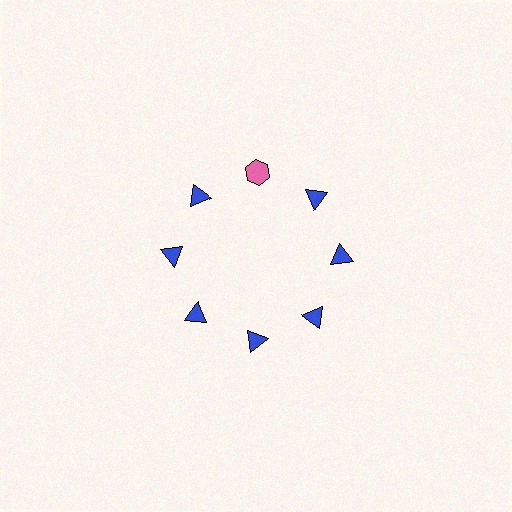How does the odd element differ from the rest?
It differs in both color (pink instead of blue) and shape (hexagon instead of triangle).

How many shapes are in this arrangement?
There are 8 shapes arranged in a ring pattern.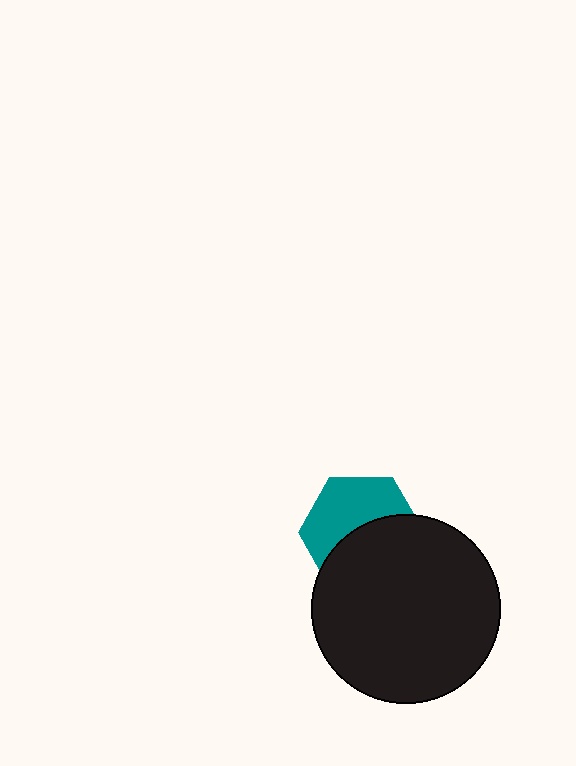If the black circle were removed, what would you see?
You would see the complete teal hexagon.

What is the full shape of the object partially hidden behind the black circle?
The partially hidden object is a teal hexagon.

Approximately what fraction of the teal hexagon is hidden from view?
Roughly 51% of the teal hexagon is hidden behind the black circle.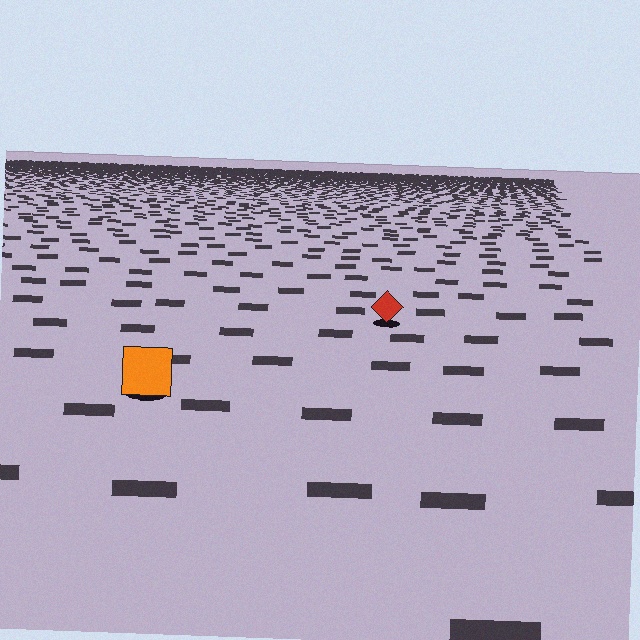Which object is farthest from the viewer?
The red diamond is farthest from the viewer. It appears smaller and the ground texture around it is denser.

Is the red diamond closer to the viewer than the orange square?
No. The orange square is closer — you can tell from the texture gradient: the ground texture is coarser near it.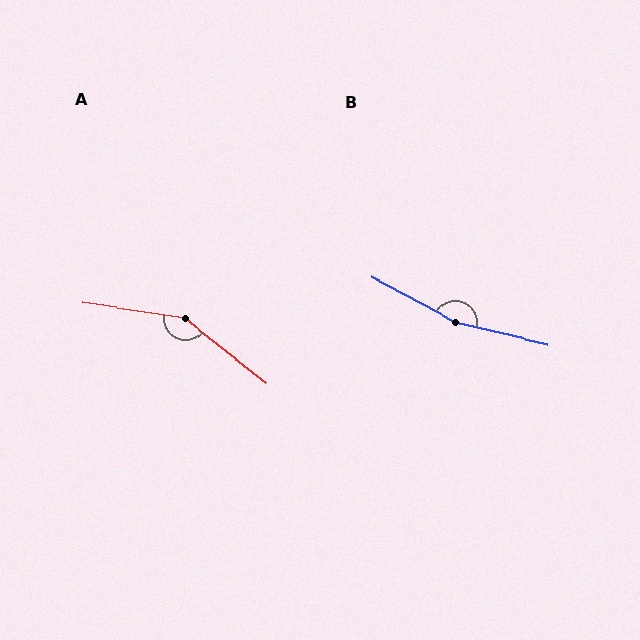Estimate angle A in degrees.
Approximately 150 degrees.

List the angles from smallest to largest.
A (150°), B (165°).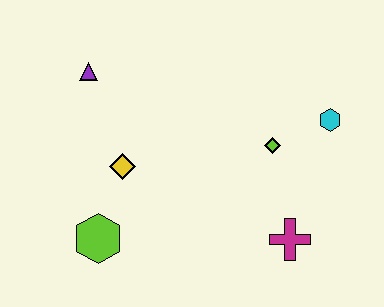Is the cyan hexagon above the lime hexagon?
Yes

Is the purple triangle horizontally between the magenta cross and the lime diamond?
No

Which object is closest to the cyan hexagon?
The lime diamond is closest to the cyan hexagon.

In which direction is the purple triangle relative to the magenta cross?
The purple triangle is to the left of the magenta cross.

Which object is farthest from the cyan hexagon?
The lime hexagon is farthest from the cyan hexagon.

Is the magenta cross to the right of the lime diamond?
Yes